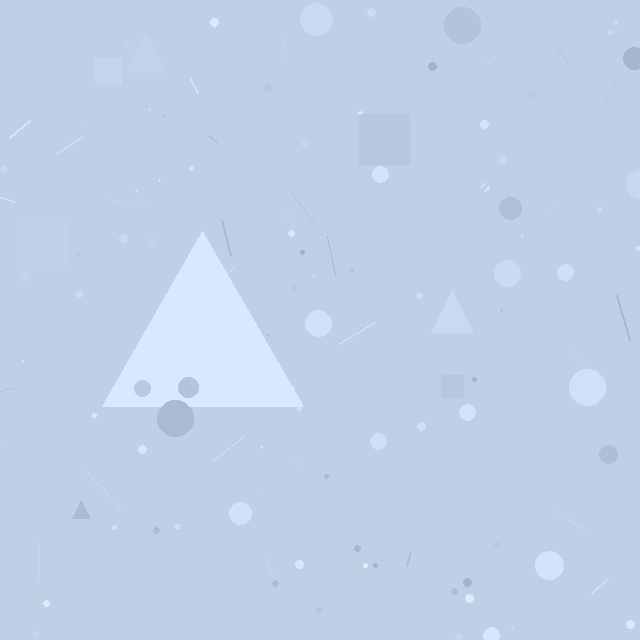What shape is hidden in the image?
A triangle is hidden in the image.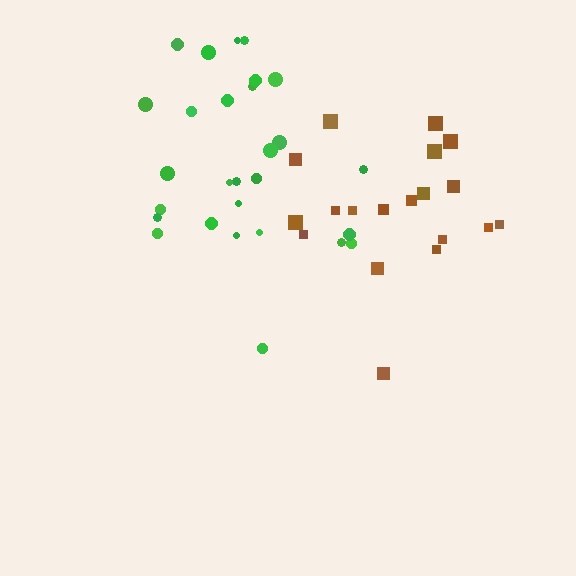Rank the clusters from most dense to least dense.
brown, green.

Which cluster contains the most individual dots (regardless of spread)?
Green (28).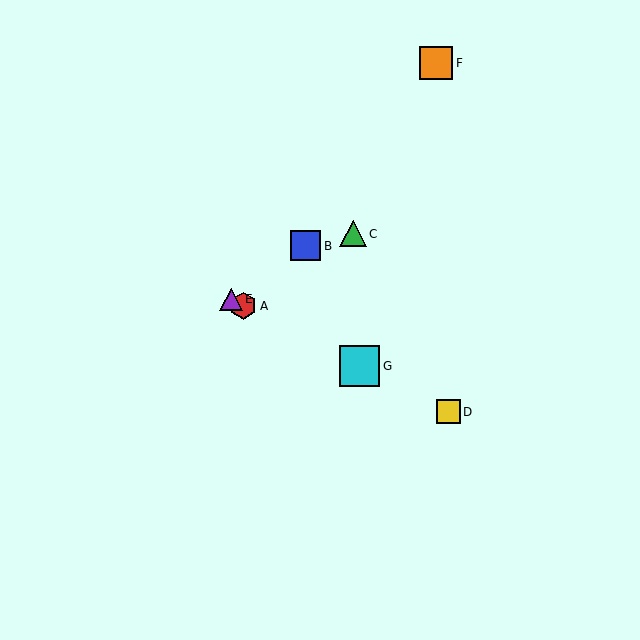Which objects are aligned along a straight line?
Objects A, D, E, G are aligned along a straight line.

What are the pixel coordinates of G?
Object G is at (359, 366).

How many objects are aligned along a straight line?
4 objects (A, D, E, G) are aligned along a straight line.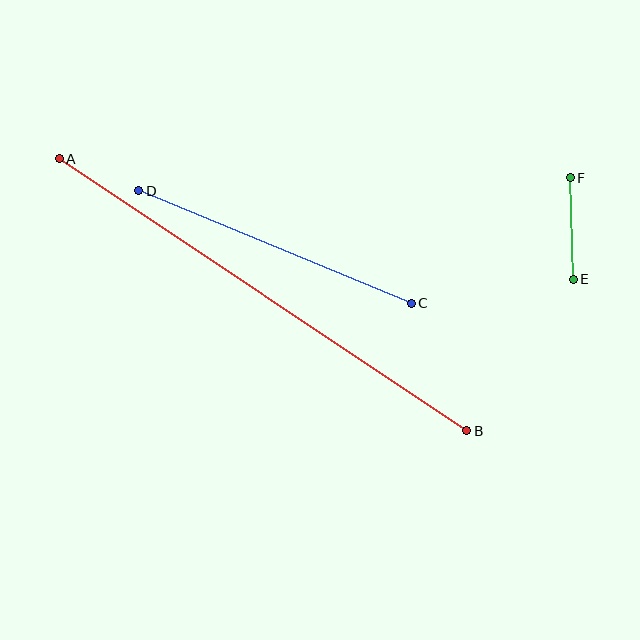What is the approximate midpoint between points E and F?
The midpoint is at approximately (572, 229) pixels.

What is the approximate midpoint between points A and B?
The midpoint is at approximately (263, 295) pixels.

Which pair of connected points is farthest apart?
Points A and B are farthest apart.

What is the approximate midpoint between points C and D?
The midpoint is at approximately (275, 247) pixels.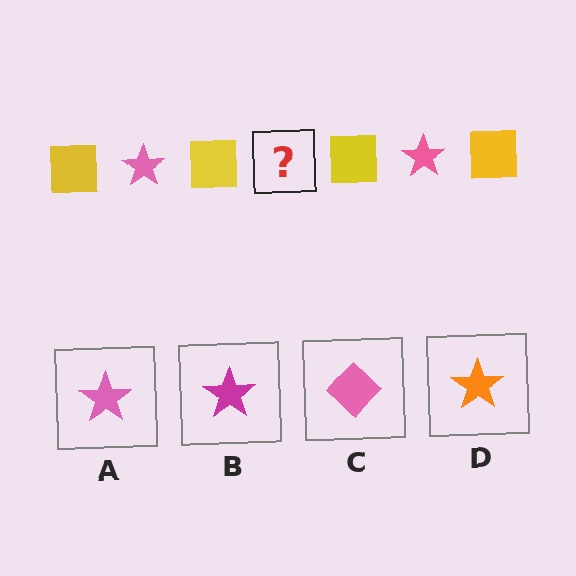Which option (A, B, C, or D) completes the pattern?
A.